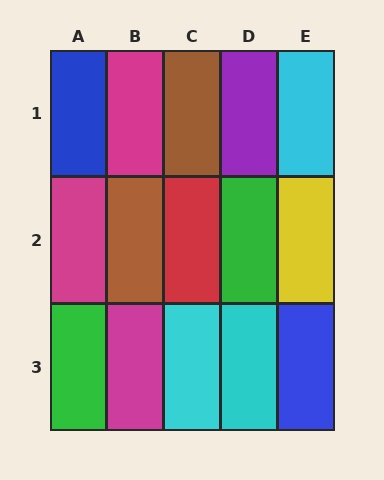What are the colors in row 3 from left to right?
Green, magenta, cyan, cyan, blue.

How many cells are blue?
2 cells are blue.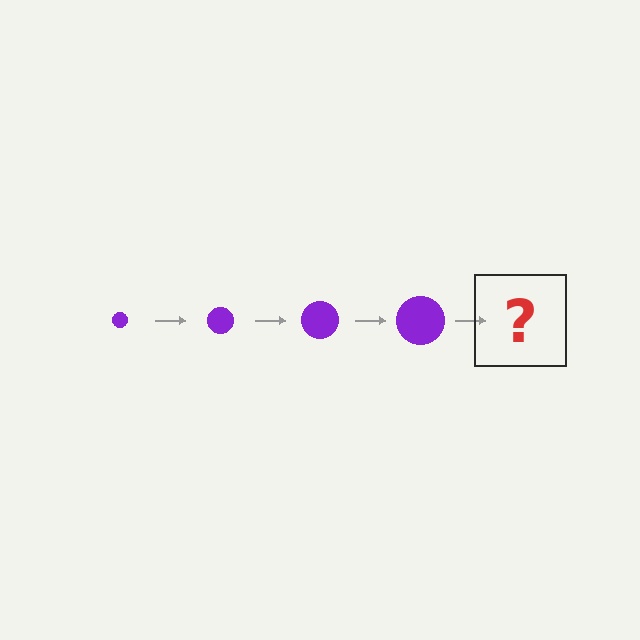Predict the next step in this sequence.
The next step is a purple circle, larger than the previous one.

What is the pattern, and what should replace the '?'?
The pattern is that the circle gets progressively larger each step. The '?' should be a purple circle, larger than the previous one.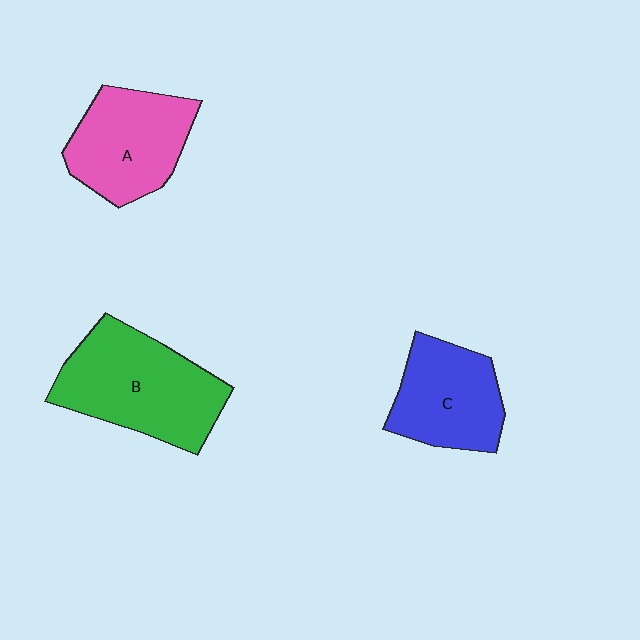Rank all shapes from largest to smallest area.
From largest to smallest: B (green), A (pink), C (blue).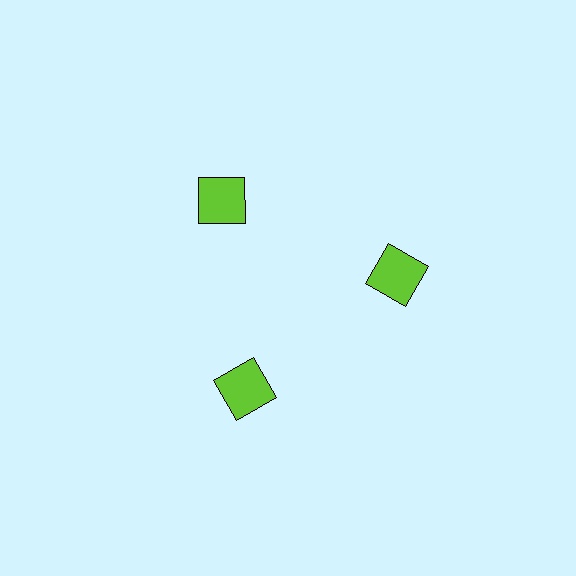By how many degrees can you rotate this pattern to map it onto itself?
The pattern maps onto itself every 120 degrees of rotation.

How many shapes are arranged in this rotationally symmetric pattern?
There are 3 shapes, arranged in 3 groups of 1.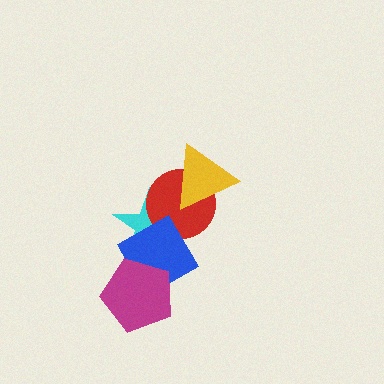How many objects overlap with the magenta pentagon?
1 object overlaps with the magenta pentagon.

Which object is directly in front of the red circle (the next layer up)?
The blue square is directly in front of the red circle.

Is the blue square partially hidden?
Yes, it is partially covered by another shape.